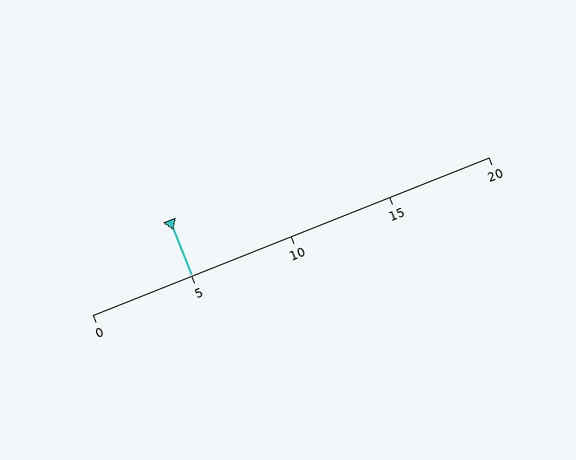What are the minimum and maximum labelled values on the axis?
The axis runs from 0 to 20.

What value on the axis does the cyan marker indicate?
The marker indicates approximately 5.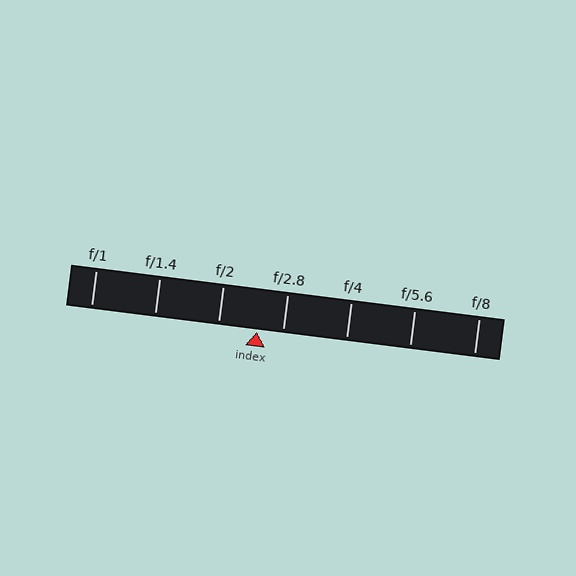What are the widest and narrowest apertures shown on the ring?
The widest aperture shown is f/1 and the narrowest is f/8.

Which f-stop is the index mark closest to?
The index mark is closest to f/2.8.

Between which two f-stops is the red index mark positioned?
The index mark is between f/2 and f/2.8.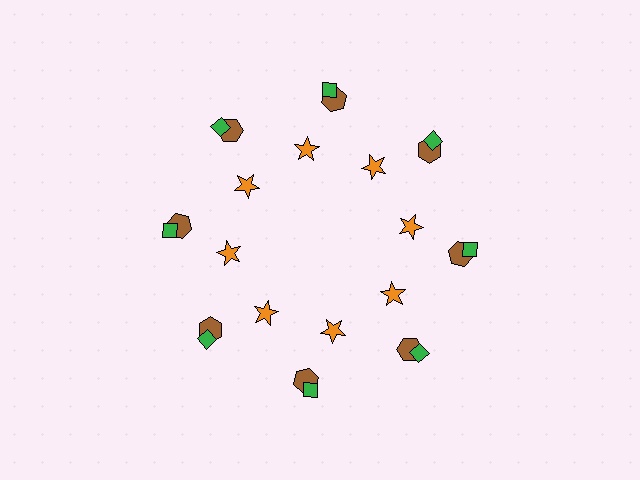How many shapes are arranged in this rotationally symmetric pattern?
There are 24 shapes, arranged in 8 groups of 3.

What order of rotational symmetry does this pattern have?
This pattern has 8-fold rotational symmetry.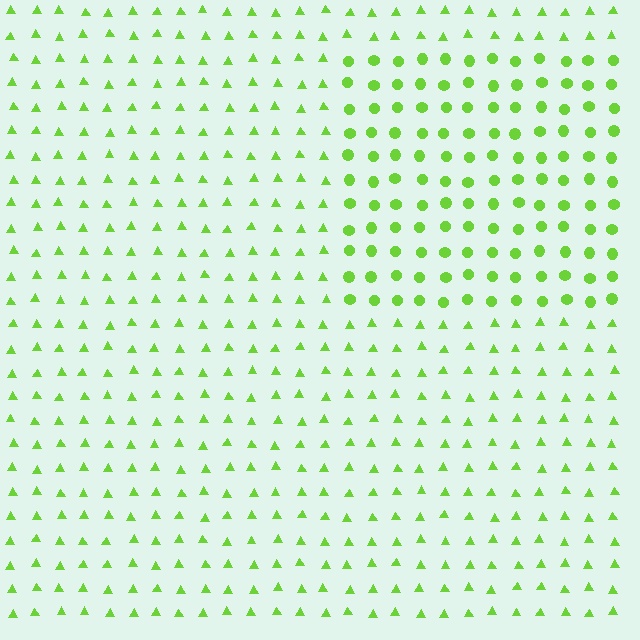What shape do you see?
I see a rectangle.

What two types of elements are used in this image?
The image uses circles inside the rectangle region and triangles outside it.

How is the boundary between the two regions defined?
The boundary is defined by a change in element shape: circles inside vs. triangles outside. All elements share the same color and spacing.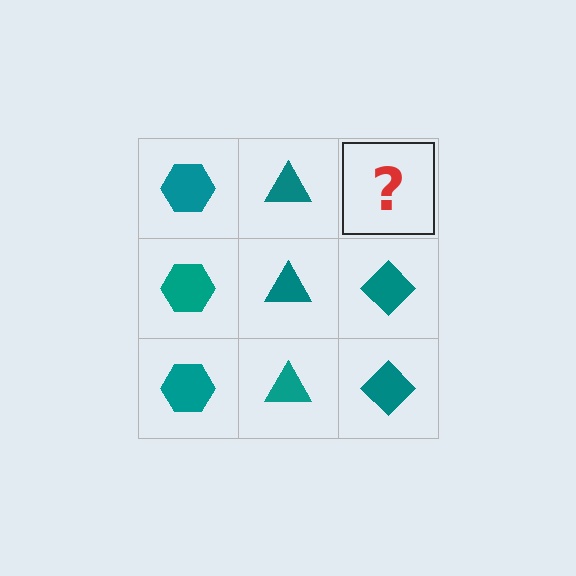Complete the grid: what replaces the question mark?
The question mark should be replaced with a teal diamond.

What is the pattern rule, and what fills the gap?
The rule is that each column has a consistent shape. The gap should be filled with a teal diamond.